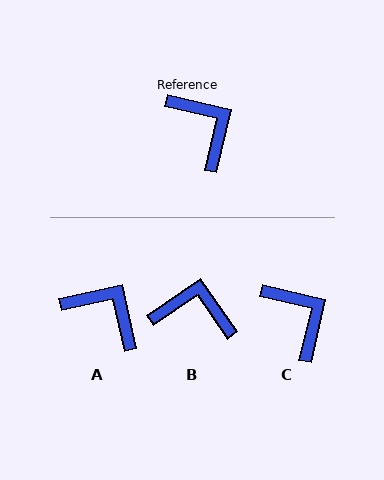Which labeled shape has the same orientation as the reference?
C.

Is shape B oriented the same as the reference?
No, it is off by about 48 degrees.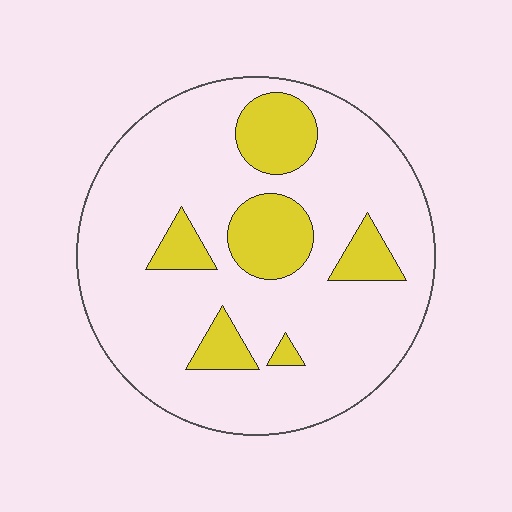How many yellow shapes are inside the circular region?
6.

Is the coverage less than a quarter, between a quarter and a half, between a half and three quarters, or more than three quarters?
Less than a quarter.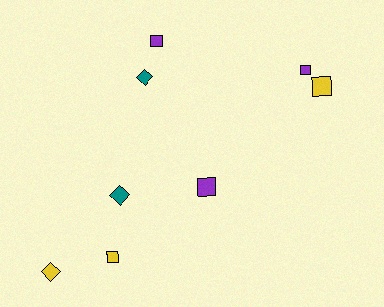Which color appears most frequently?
Purple, with 3 objects.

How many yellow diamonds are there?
There is 1 yellow diamond.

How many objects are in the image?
There are 8 objects.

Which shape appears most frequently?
Square, with 5 objects.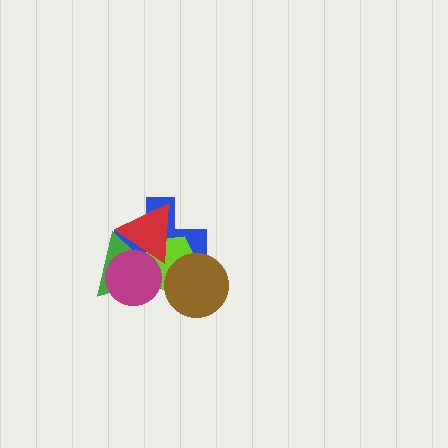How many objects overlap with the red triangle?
4 objects overlap with the red triangle.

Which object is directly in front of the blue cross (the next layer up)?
The lime pentagon is directly in front of the blue cross.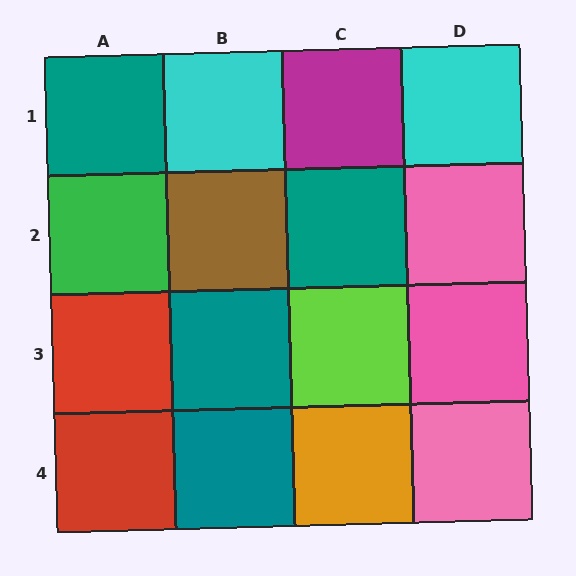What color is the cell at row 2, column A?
Green.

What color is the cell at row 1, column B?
Cyan.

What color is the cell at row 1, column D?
Cyan.